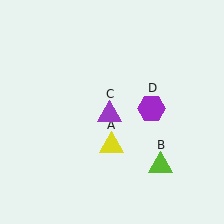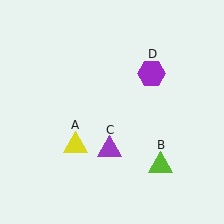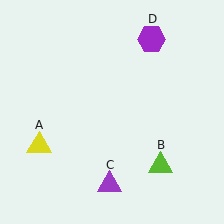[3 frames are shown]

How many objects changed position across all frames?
3 objects changed position: yellow triangle (object A), purple triangle (object C), purple hexagon (object D).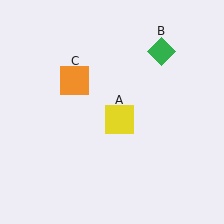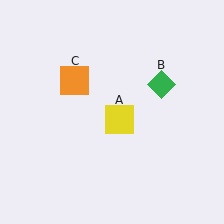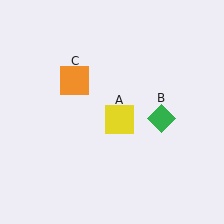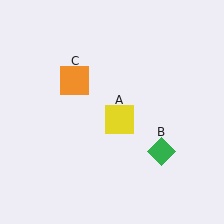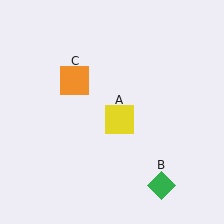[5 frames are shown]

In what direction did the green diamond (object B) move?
The green diamond (object B) moved down.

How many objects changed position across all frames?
1 object changed position: green diamond (object B).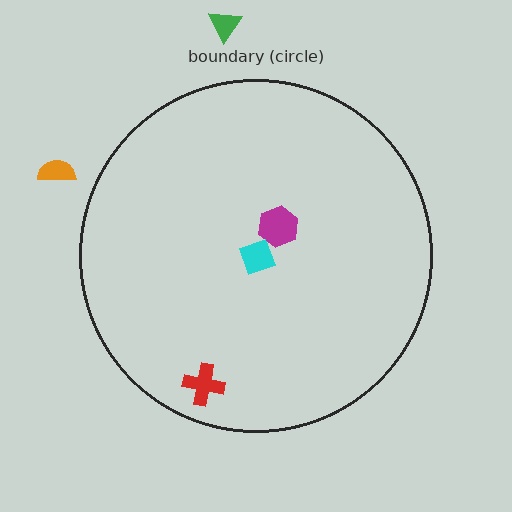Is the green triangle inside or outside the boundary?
Outside.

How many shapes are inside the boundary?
3 inside, 2 outside.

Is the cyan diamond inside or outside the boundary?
Inside.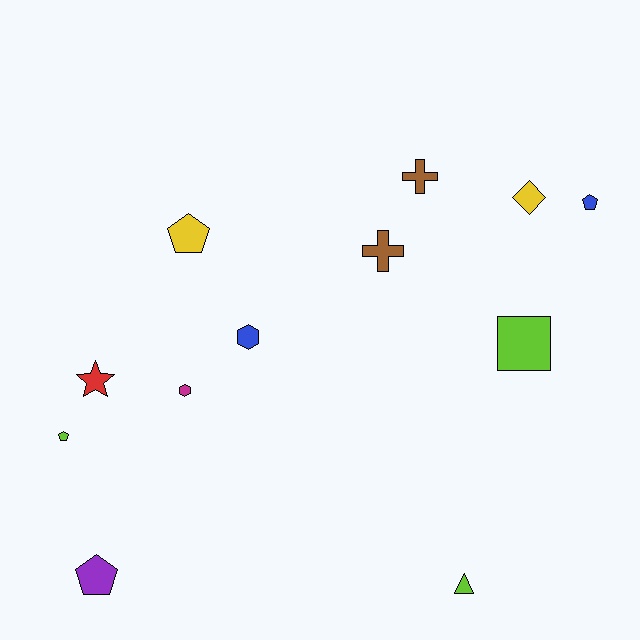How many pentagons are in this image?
There are 4 pentagons.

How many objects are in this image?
There are 12 objects.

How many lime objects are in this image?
There are 3 lime objects.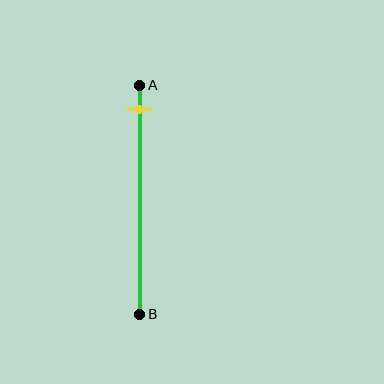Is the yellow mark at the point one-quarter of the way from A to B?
No, the mark is at about 10% from A, not at the 25% one-quarter point.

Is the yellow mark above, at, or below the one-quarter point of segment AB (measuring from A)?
The yellow mark is above the one-quarter point of segment AB.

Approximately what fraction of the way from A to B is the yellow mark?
The yellow mark is approximately 10% of the way from A to B.